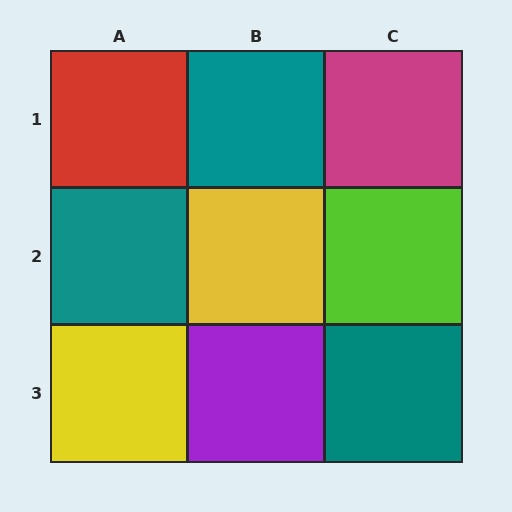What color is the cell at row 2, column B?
Yellow.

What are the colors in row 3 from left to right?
Yellow, purple, teal.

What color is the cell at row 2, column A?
Teal.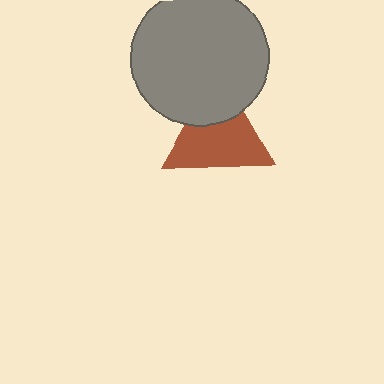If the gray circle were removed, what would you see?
You would see the complete brown triangle.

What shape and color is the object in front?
The object in front is a gray circle.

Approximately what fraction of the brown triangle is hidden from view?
Roughly 31% of the brown triangle is hidden behind the gray circle.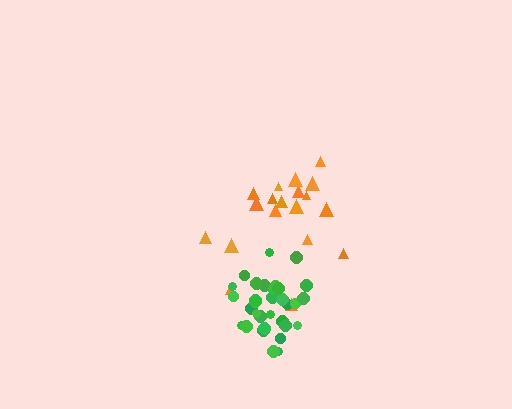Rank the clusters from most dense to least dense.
green, orange.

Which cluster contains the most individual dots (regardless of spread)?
Green (32).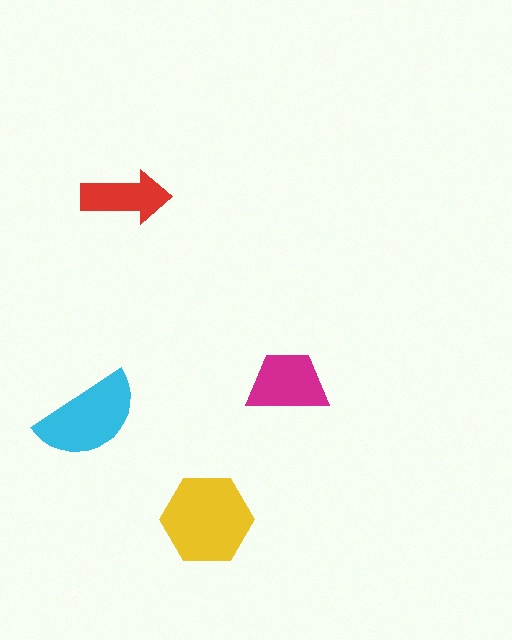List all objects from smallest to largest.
The red arrow, the magenta trapezoid, the cyan semicircle, the yellow hexagon.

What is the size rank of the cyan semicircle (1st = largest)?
2nd.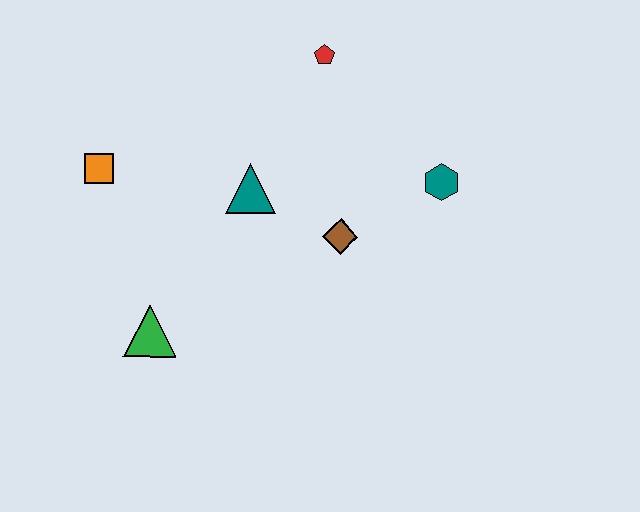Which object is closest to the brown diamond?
The teal triangle is closest to the brown diamond.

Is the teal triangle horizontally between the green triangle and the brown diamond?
Yes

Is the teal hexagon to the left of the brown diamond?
No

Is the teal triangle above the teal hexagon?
No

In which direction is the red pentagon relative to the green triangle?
The red pentagon is above the green triangle.